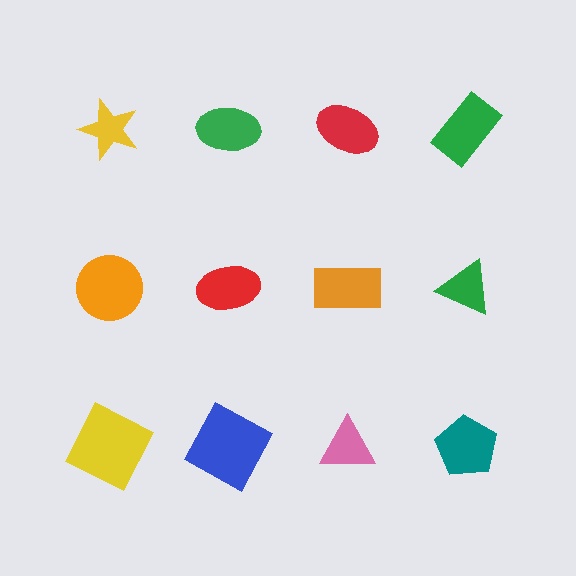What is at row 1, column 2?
A green ellipse.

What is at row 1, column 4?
A green rectangle.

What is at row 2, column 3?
An orange rectangle.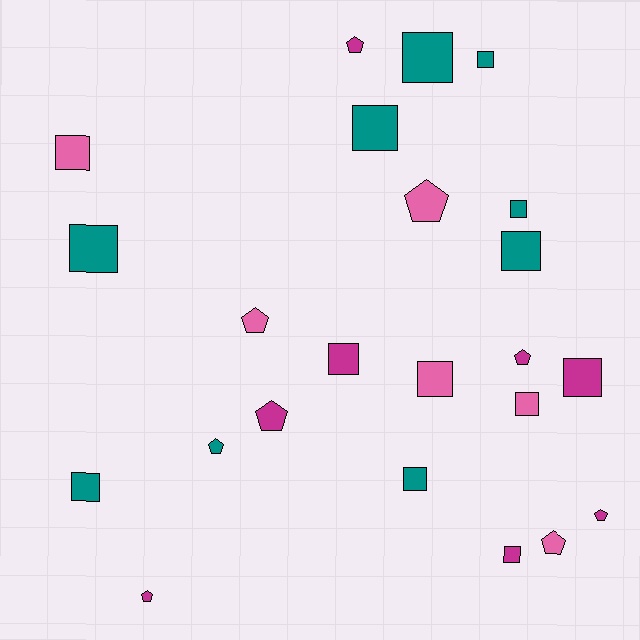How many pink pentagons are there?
There are 3 pink pentagons.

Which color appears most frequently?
Teal, with 9 objects.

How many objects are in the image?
There are 23 objects.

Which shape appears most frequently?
Square, with 14 objects.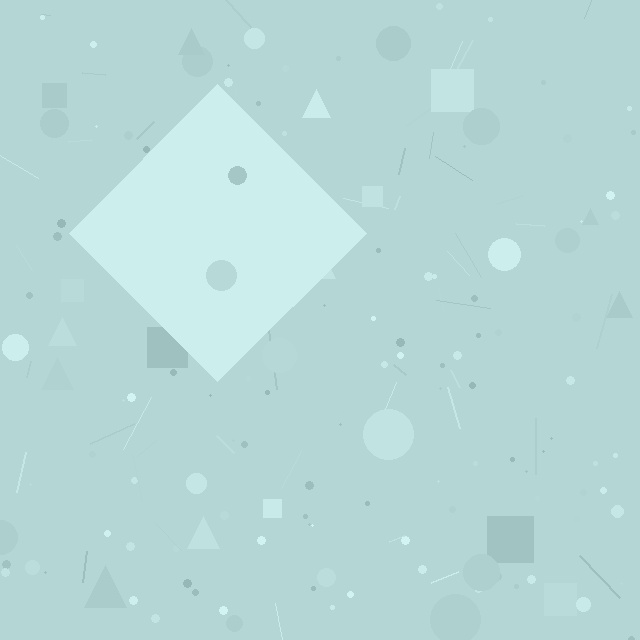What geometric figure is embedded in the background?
A diamond is embedded in the background.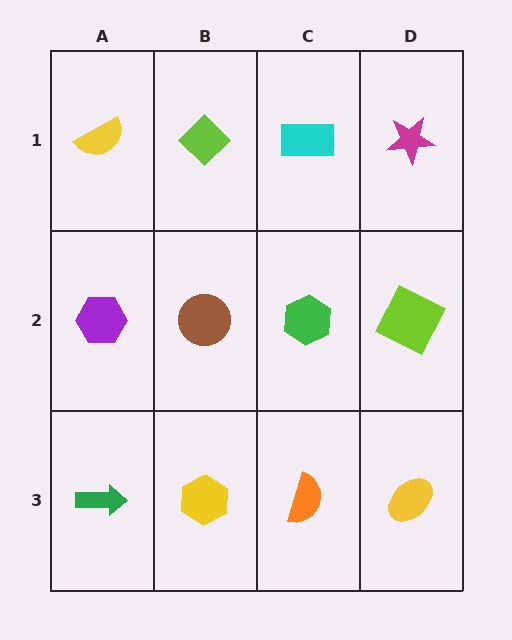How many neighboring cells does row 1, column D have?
2.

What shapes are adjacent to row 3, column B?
A brown circle (row 2, column B), a green arrow (row 3, column A), an orange semicircle (row 3, column C).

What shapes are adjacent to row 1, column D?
A lime square (row 2, column D), a cyan rectangle (row 1, column C).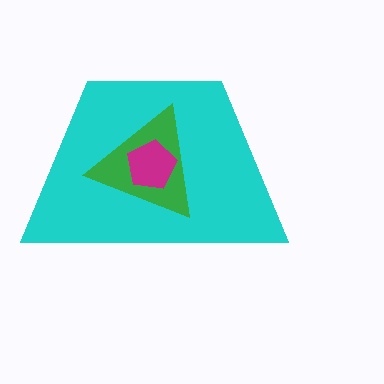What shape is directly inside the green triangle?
The magenta pentagon.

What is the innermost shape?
The magenta pentagon.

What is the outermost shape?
The cyan trapezoid.